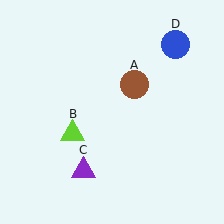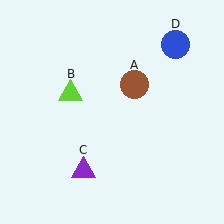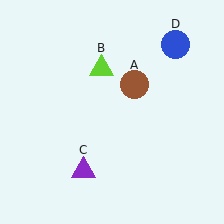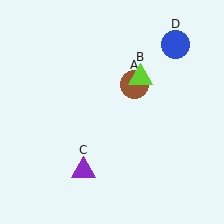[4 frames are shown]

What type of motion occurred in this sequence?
The lime triangle (object B) rotated clockwise around the center of the scene.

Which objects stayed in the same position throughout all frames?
Brown circle (object A) and purple triangle (object C) and blue circle (object D) remained stationary.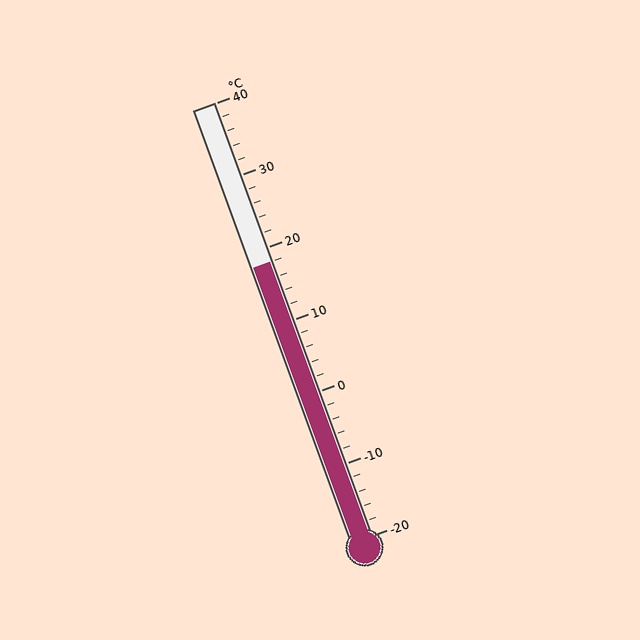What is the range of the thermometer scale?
The thermometer scale ranges from -20°C to 40°C.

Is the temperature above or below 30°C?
The temperature is below 30°C.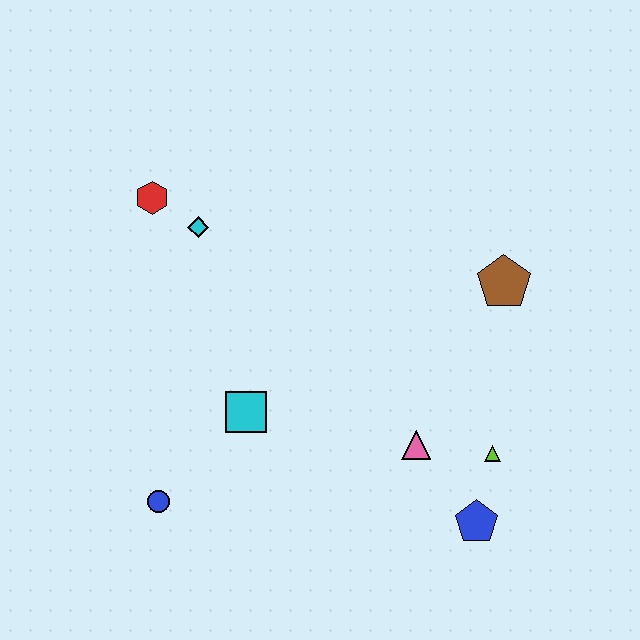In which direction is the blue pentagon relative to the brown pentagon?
The blue pentagon is below the brown pentagon.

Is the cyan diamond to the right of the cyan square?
No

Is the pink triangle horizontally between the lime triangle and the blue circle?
Yes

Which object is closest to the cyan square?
The blue circle is closest to the cyan square.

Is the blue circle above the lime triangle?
No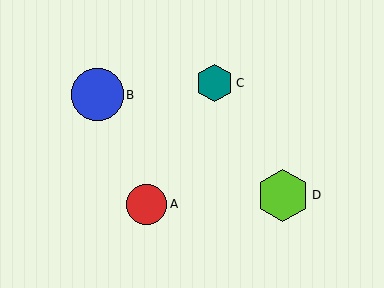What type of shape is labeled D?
Shape D is a lime hexagon.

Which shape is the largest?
The lime hexagon (labeled D) is the largest.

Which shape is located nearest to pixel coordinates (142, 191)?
The red circle (labeled A) at (147, 204) is nearest to that location.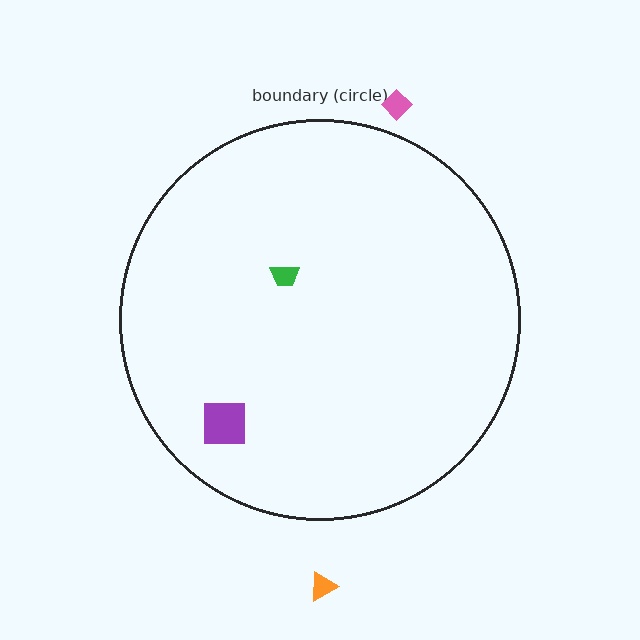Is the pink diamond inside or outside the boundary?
Outside.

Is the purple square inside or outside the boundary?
Inside.